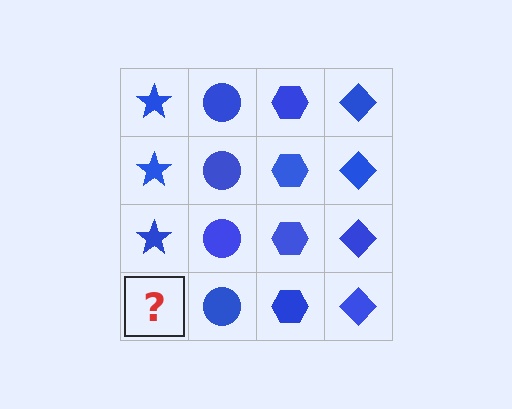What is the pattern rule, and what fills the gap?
The rule is that each column has a consistent shape. The gap should be filled with a blue star.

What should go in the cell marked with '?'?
The missing cell should contain a blue star.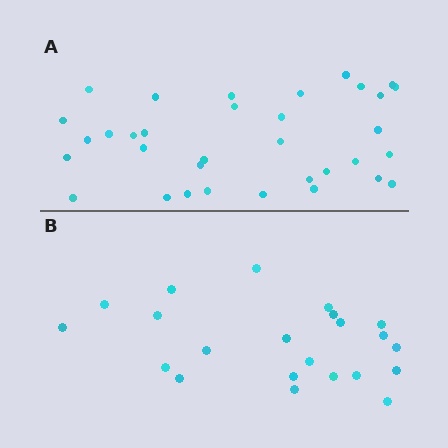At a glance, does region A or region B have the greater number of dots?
Region A (the top region) has more dots.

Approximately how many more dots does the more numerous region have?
Region A has roughly 12 or so more dots than region B.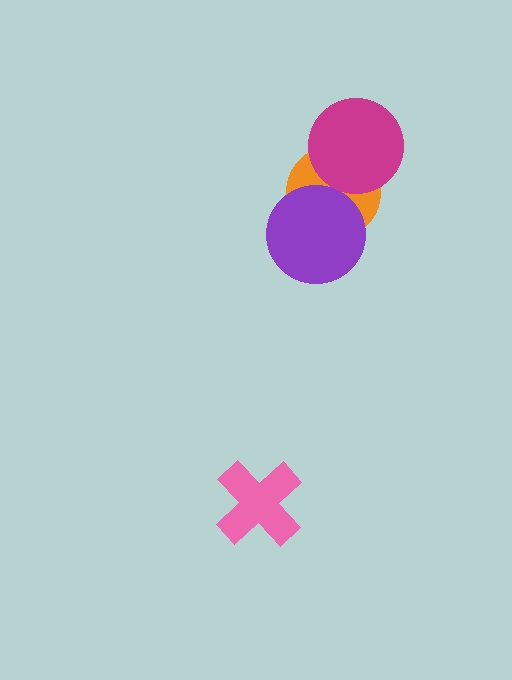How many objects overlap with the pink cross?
0 objects overlap with the pink cross.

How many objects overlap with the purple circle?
1 object overlaps with the purple circle.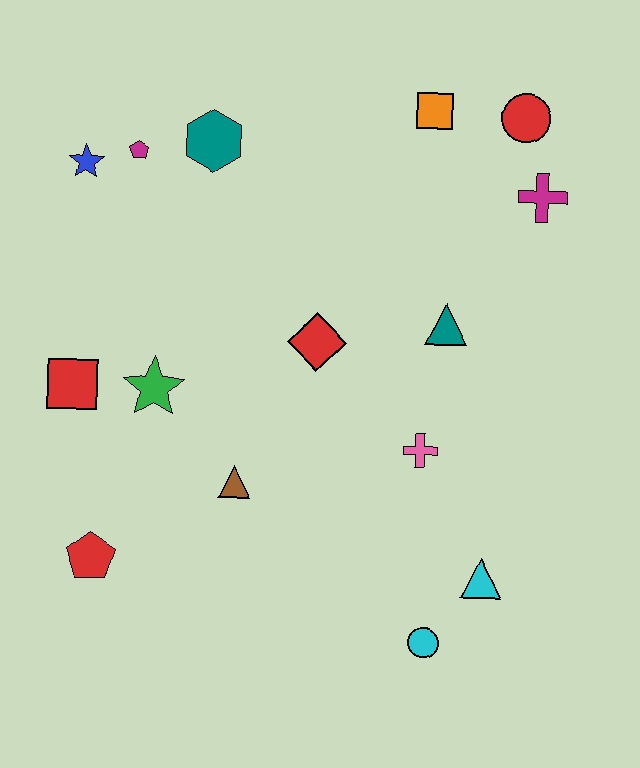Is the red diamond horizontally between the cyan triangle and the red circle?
No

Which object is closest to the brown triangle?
The green star is closest to the brown triangle.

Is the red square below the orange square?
Yes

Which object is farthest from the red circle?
The red pentagon is farthest from the red circle.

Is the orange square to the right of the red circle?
No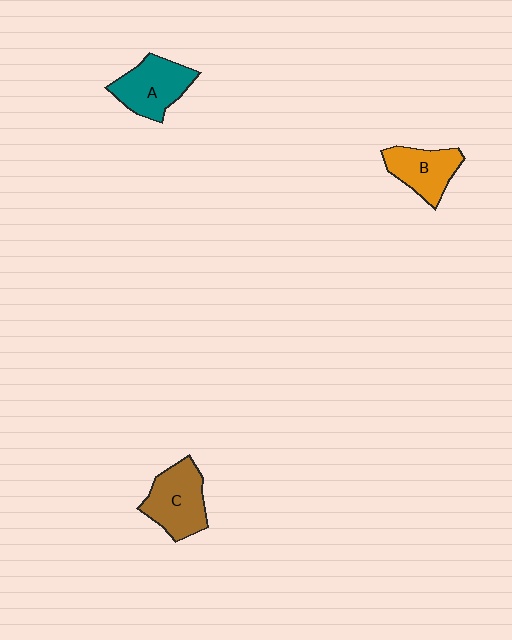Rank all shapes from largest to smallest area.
From largest to smallest: C (brown), A (teal), B (orange).